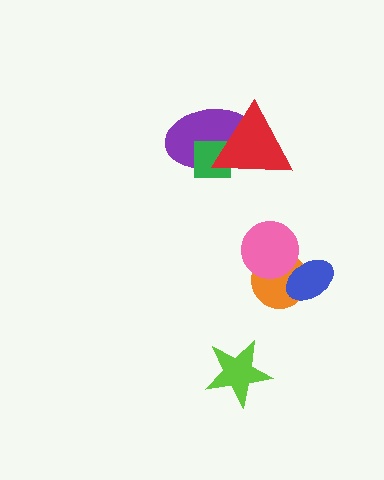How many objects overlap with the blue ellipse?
1 object overlaps with the blue ellipse.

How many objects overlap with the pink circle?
1 object overlaps with the pink circle.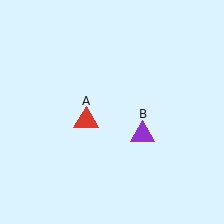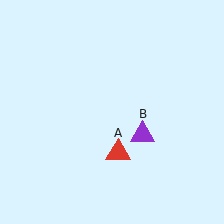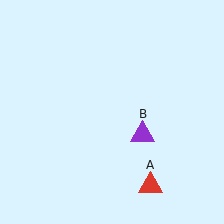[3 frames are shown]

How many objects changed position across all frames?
1 object changed position: red triangle (object A).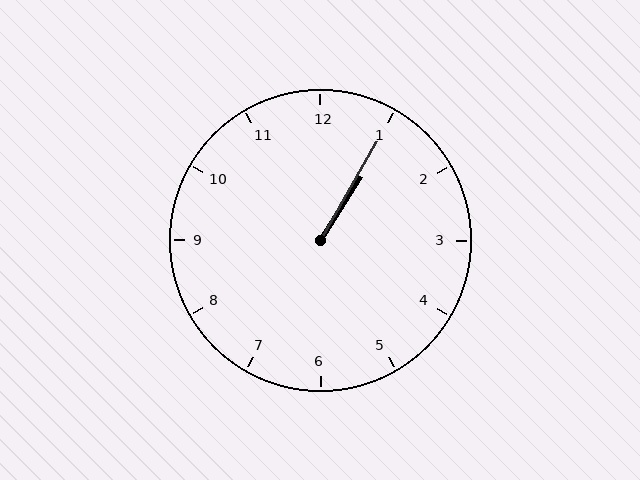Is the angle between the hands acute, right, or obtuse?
It is acute.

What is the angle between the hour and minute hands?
Approximately 2 degrees.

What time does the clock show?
1:05.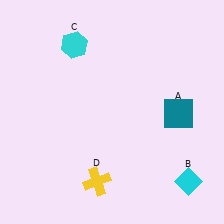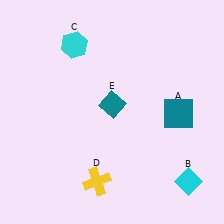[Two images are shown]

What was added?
A teal diamond (E) was added in Image 2.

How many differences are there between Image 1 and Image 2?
There is 1 difference between the two images.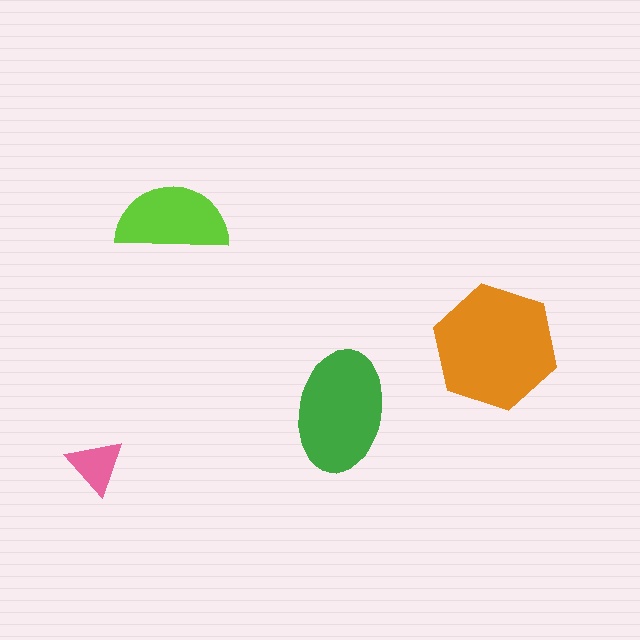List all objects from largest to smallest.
The orange hexagon, the green ellipse, the lime semicircle, the pink triangle.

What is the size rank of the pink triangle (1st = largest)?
4th.